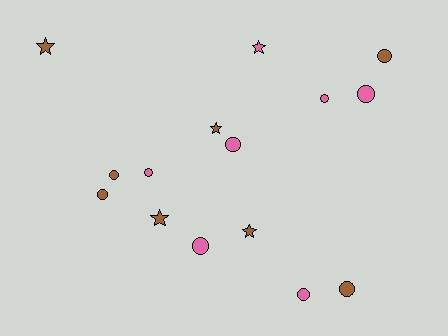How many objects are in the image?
There are 15 objects.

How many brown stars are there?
There are 4 brown stars.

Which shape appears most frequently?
Circle, with 10 objects.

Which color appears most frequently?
Brown, with 8 objects.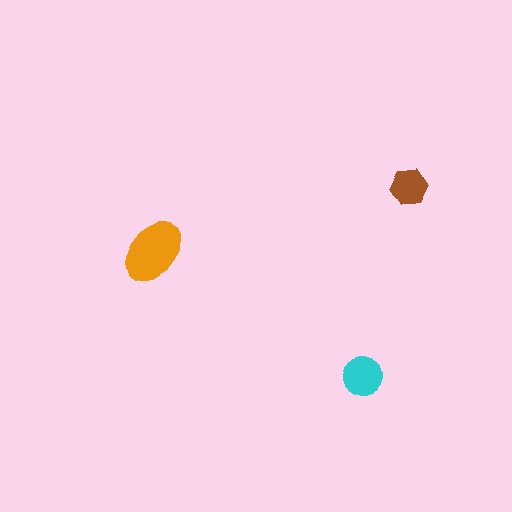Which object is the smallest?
The brown hexagon.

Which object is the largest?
The orange ellipse.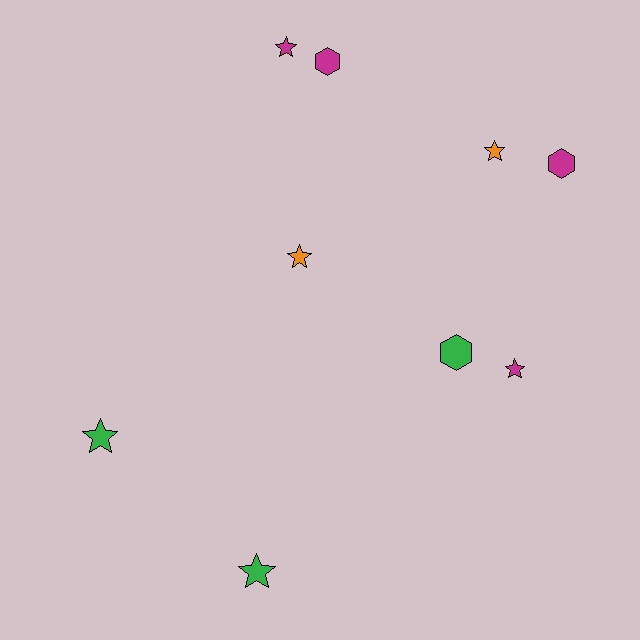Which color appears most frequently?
Magenta, with 4 objects.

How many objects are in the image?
There are 9 objects.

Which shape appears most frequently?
Star, with 6 objects.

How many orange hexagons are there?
There are no orange hexagons.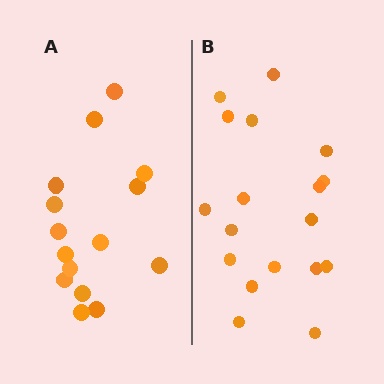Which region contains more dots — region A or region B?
Region B (the right region) has more dots.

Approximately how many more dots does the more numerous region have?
Region B has just a few more — roughly 2 or 3 more dots than region A.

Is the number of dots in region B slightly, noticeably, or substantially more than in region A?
Region B has only slightly more — the two regions are fairly close. The ratio is roughly 1.2 to 1.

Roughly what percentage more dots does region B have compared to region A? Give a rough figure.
About 20% more.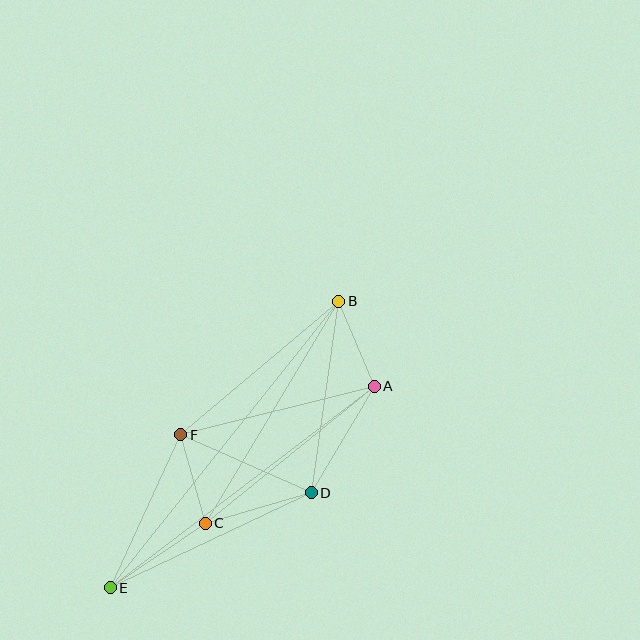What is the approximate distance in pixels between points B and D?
The distance between B and D is approximately 193 pixels.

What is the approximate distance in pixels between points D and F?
The distance between D and F is approximately 142 pixels.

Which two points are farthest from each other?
Points B and E are farthest from each other.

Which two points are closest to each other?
Points C and F are closest to each other.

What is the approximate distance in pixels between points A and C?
The distance between A and C is approximately 217 pixels.